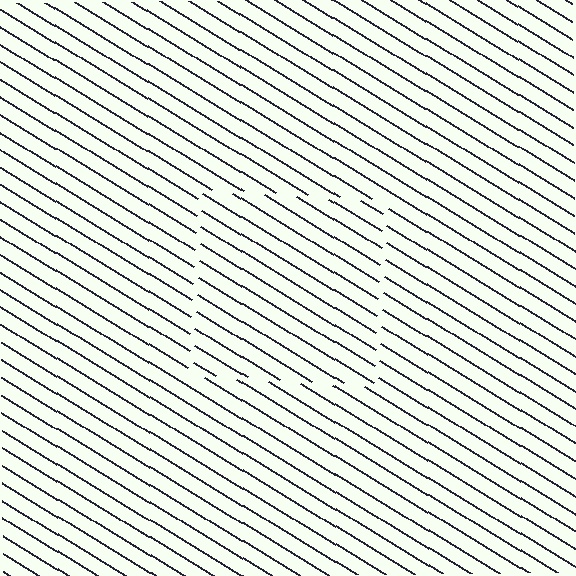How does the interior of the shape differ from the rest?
The interior of the shape contains the same grating, shifted by half a period — the contour is defined by the phase discontinuity where line-ends from the inner and outer gratings abut.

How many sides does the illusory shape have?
4 sides — the line-ends trace a square.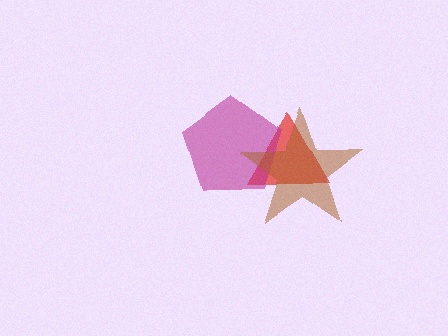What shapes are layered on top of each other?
The layered shapes are: a red triangle, a magenta pentagon, a brown star.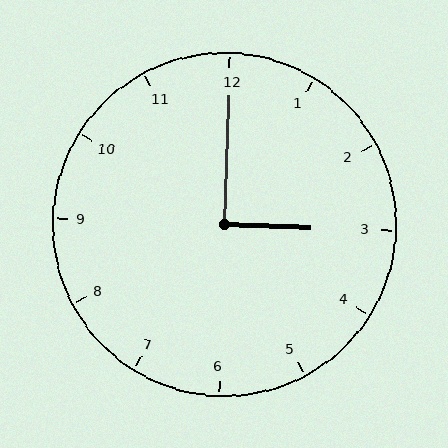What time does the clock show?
3:00.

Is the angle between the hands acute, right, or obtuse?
It is right.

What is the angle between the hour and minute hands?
Approximately 90 degrees.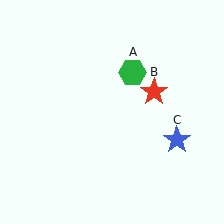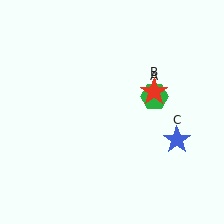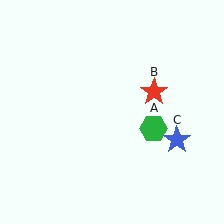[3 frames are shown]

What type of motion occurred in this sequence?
The green hexagon (object A) rotated clockwise around the center of the scene.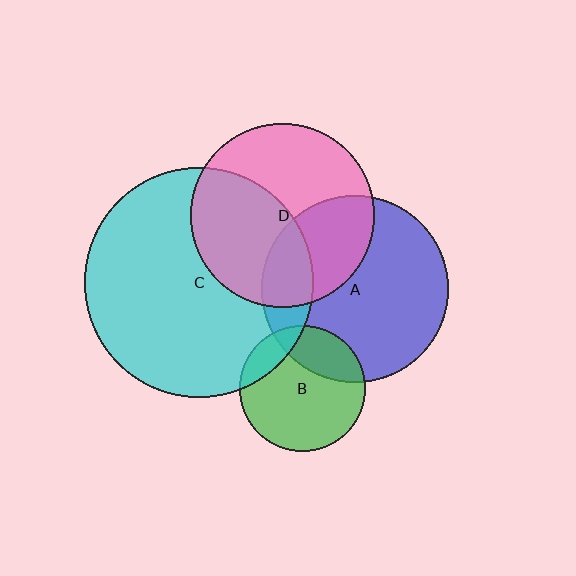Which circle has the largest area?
Circle C (cyan).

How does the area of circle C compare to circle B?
Approximately 3.3 times.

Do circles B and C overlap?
Yes.